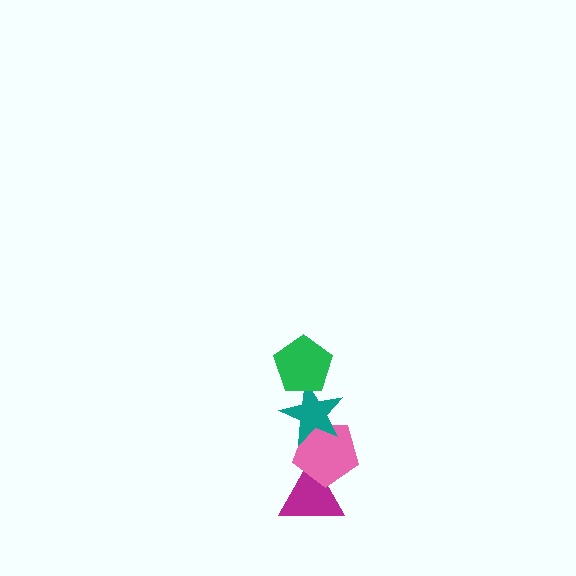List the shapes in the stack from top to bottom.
From top to bottom: the green pentagon, the teal star, the pink pentagon, the magenta triangle.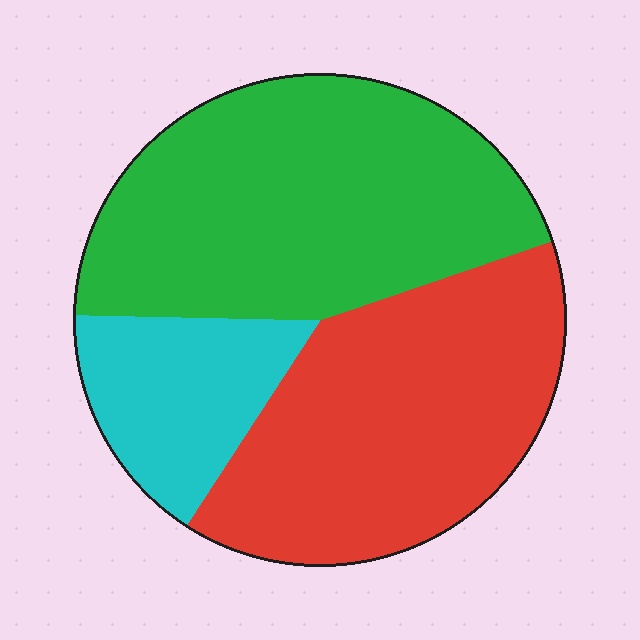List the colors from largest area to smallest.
From largest to smallest: green, red, cyan.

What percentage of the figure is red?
Red takes up about two fifths (2/5) of the figure.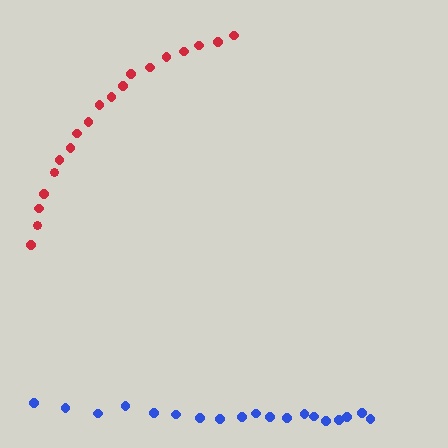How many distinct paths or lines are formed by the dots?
There are 2 distinct paths.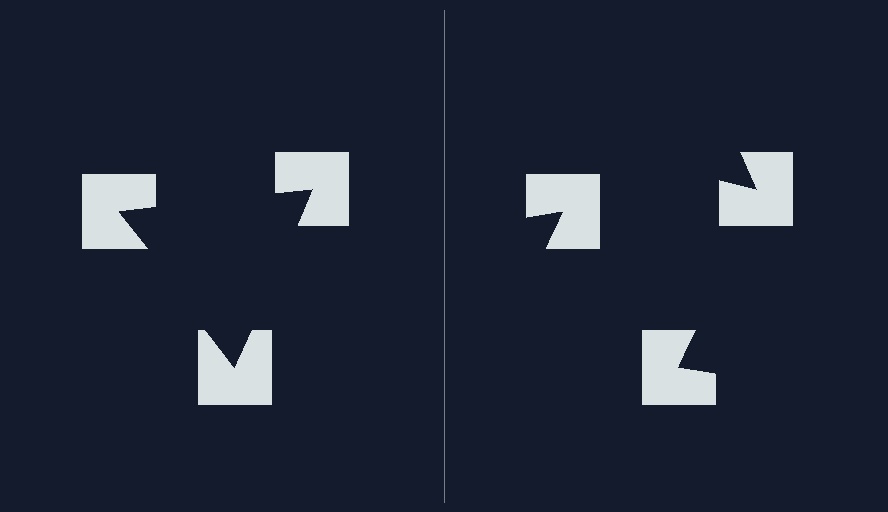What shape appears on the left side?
An illusory triangle.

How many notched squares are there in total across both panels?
6 — 3 on each side.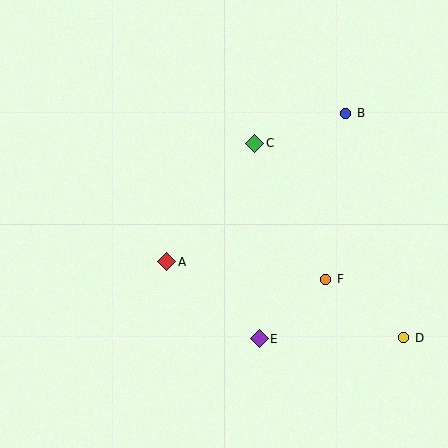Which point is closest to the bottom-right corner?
Point D is closest to the bottom-right corner.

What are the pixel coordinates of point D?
Point D is at (404, 338).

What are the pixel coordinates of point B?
Point B is at (345, 113).